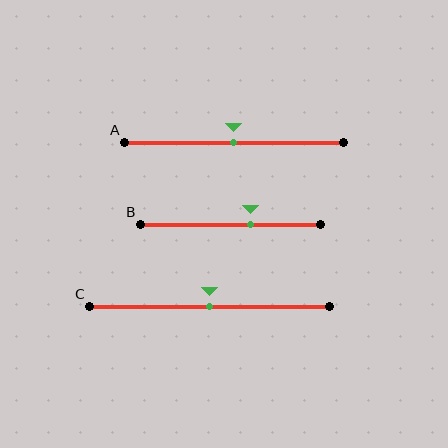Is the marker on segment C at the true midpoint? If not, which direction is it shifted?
Yes, the marker on segment C is at the true midpoint.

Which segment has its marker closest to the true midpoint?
Segment A has its marker closest to the true midpoint.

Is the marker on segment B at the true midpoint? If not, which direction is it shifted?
No, the marker on segment B is shifted to the right by about 11% of the segment length.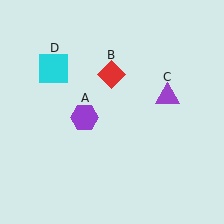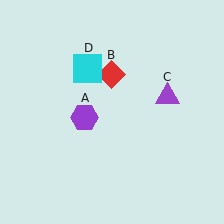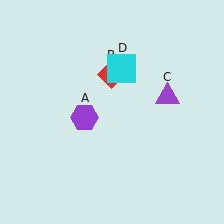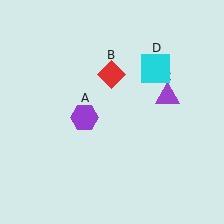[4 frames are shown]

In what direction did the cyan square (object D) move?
The cyan square (object D) moved right.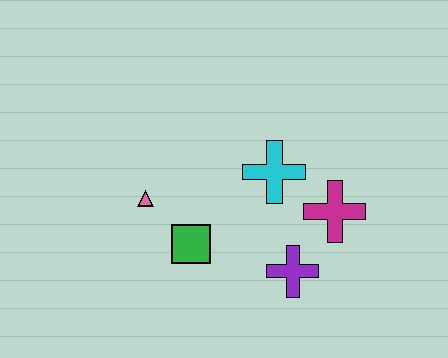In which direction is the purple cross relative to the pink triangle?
The purple cross is to the right of the pink triangle.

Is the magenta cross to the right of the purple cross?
Yes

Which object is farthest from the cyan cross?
The pink triangle is farthest from the cyan cross.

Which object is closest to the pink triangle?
The green square is closest to the pink triangle.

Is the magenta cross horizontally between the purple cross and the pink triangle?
No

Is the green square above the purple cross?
Yes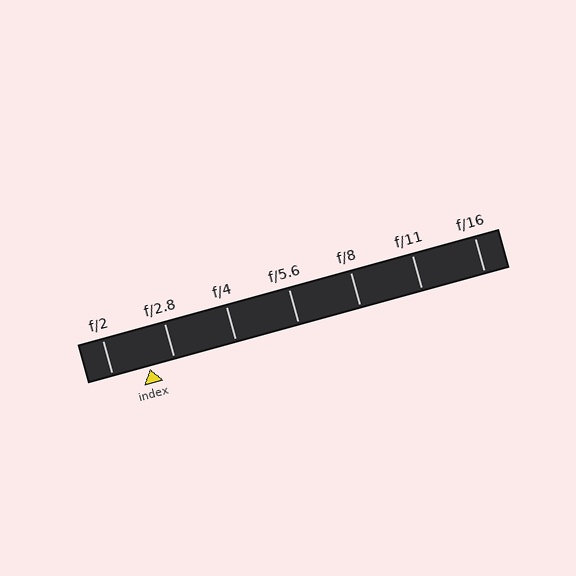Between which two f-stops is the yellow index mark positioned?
The index mark is between f/2 and f/2.8.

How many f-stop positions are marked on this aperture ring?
There are 7 f-stop positions marked.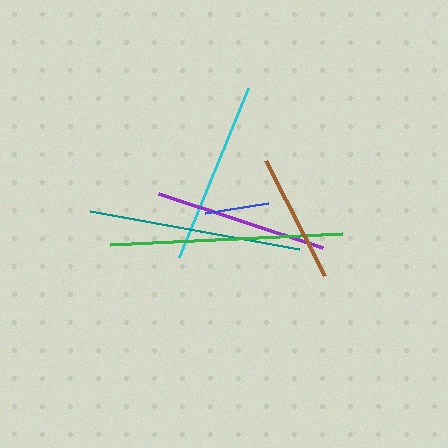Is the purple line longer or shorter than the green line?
The green line is longer than the purple line.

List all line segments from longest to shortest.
From longest to shortest: green, teal, cyan, purple, brown, blue.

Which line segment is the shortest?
The blue line is the shortest at approximately 64 pixels.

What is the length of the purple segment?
The purple segment is approximately 173 pixels long.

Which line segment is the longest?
The green line is the longest at approximately 232 pixels.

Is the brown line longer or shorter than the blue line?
The brown line is longer than the blue line.